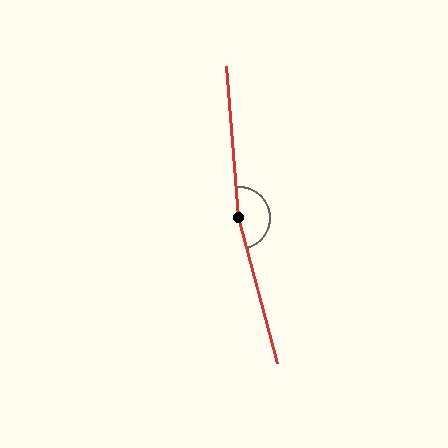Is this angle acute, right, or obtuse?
It is obtuse.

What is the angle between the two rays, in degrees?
Approximately 170 degrees.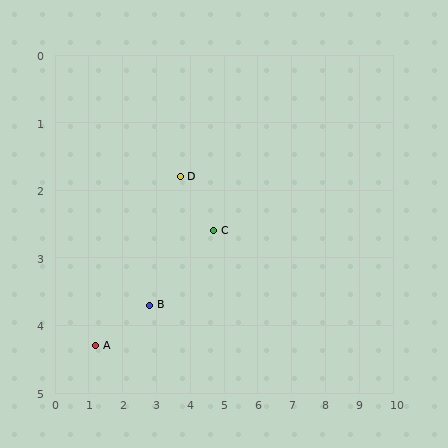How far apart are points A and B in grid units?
Points A and B are about 1.7 grid units apart.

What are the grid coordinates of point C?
Point C is at approximately (4.7, 2.6).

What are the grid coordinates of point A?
Point A is at approximately (1.2, 4.3).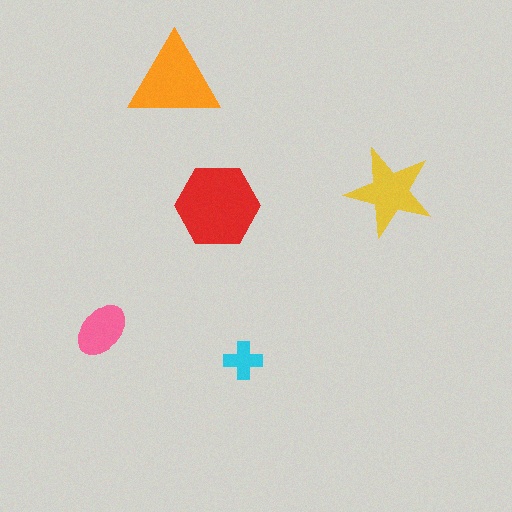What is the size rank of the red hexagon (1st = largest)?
1st.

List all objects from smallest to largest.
The cyan cross, the pink ellipse, the yellow star, the orange triangle, the red hexagon.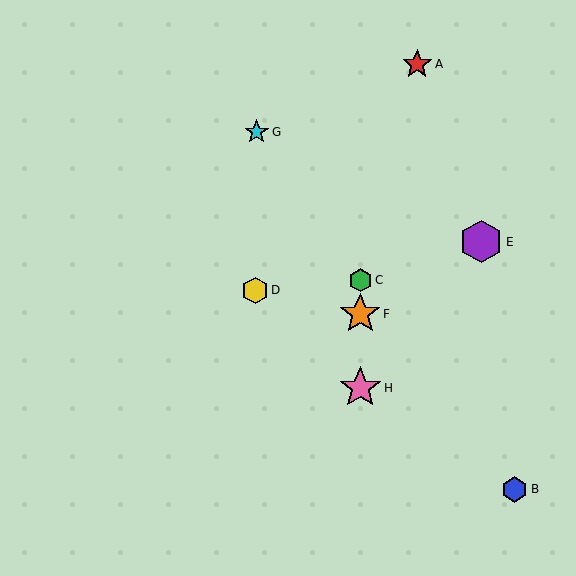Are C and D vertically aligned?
No, C is at x≈360 and D is at x≈255.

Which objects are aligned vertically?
Objects C, F, H are aligned vertically.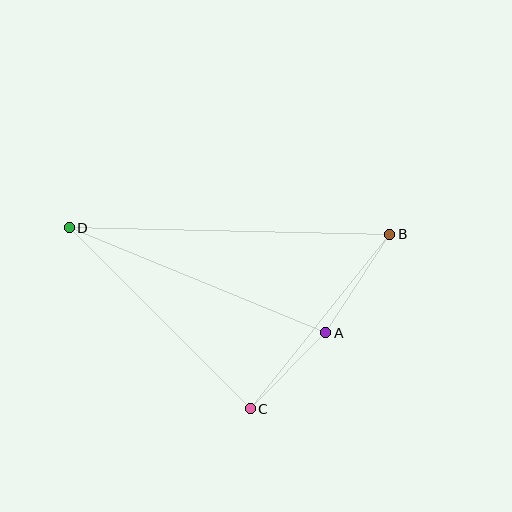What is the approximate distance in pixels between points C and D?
The distance between C and D is approximately 256 pixels.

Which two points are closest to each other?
Points A and C are closest to each other.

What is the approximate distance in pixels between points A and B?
The distance between A and B is approximately 117 pixels.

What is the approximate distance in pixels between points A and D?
The distance between A and D is approximately 277 pixels.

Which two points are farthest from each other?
Points B and D are farthest from each other.